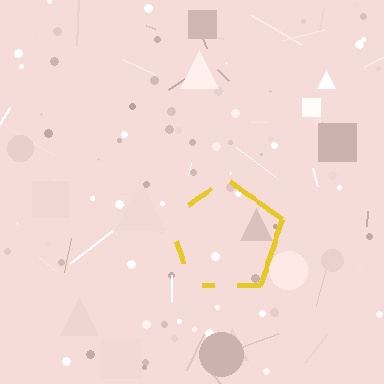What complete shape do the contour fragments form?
The contour fragments form a pentagon.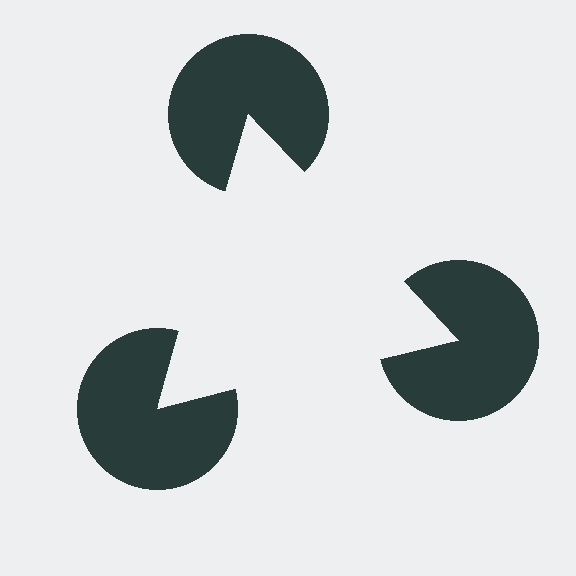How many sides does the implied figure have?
3 sides.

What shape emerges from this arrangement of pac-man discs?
An illusory triangle — its edges are inferred from the aligned wedge cuts in the pac-man discs, not physically drawn.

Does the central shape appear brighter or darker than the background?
It typically appears slightly brighter than the background, even though no actual brightness change is drawn.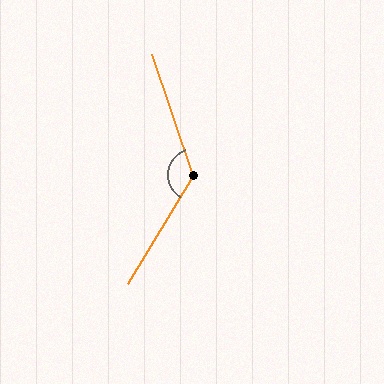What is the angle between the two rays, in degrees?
Approximately 130 degrees.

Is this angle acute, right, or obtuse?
It is obtuse.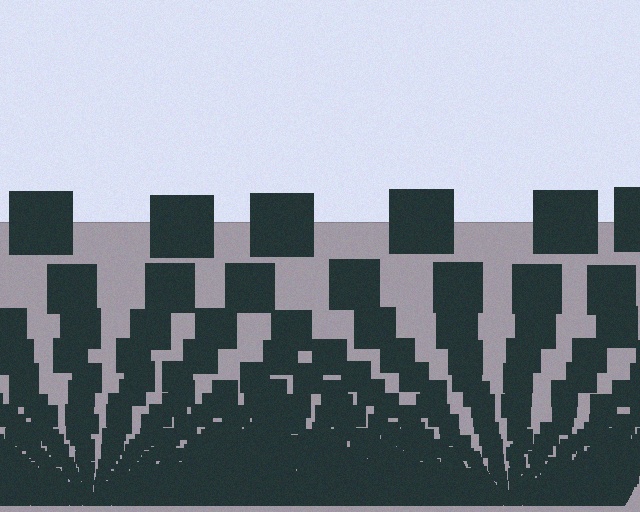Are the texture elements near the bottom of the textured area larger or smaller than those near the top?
Smaller. The gradient is inverted — elements near the bottom are smaller and denser.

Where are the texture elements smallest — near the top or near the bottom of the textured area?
Near the bottom.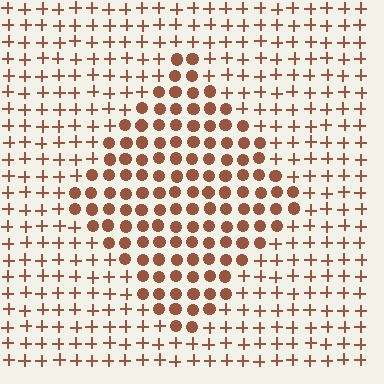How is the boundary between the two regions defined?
The boundary is defined by a change in element shape: circles inside vs. plus signs outside. All elements share the same color and spacing.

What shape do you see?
I see a diamond.